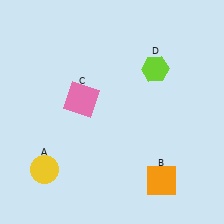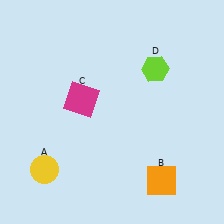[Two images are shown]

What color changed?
The square (C) changed from pink in Image 1 to magenta in Image 2.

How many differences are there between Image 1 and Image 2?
There is 1 difference between the two images.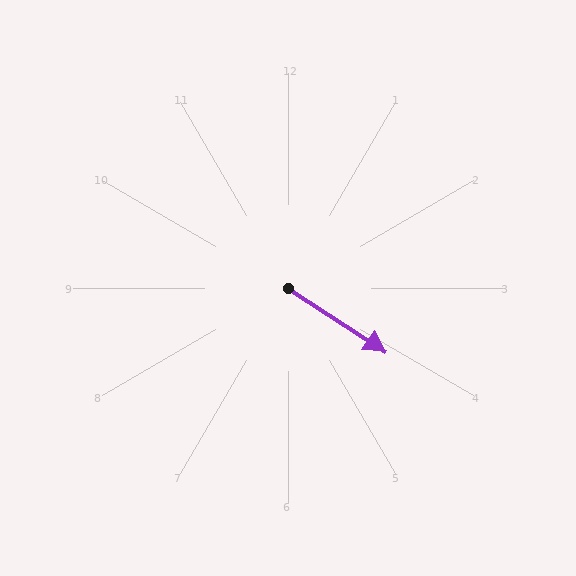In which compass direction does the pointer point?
Southeast.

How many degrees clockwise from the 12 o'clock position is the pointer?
Approximately 123 degrees.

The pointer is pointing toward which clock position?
Roughly 4 o'clock.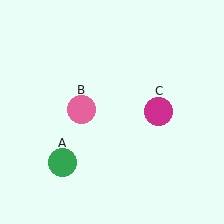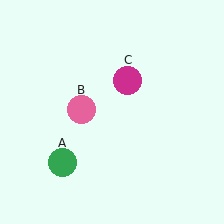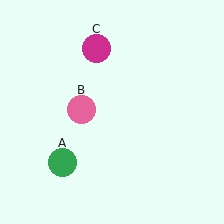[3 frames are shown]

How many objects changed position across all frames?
1 object changed position: magenta circle (object C).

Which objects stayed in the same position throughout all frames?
Green circle (object A) and pink circle (object B) remained stationary.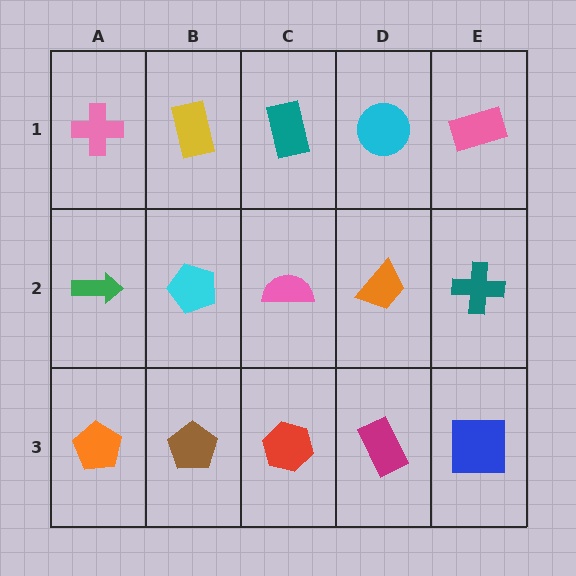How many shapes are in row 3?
5 shapes.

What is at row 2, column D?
An orange trapezoid.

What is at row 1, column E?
A pink rectangle.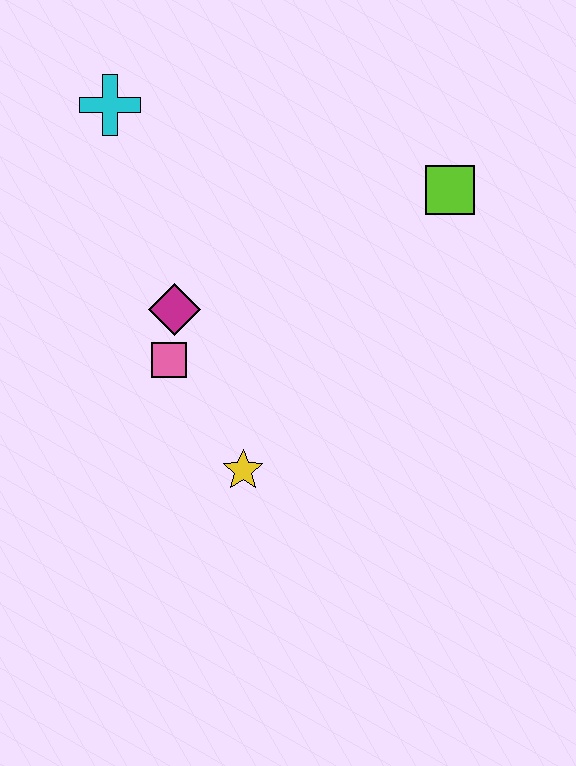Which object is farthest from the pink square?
The lime square is farthest from the pink square.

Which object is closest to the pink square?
The magenta diamond is closest to the pink square.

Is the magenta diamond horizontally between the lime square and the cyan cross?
Yes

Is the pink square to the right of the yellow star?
No